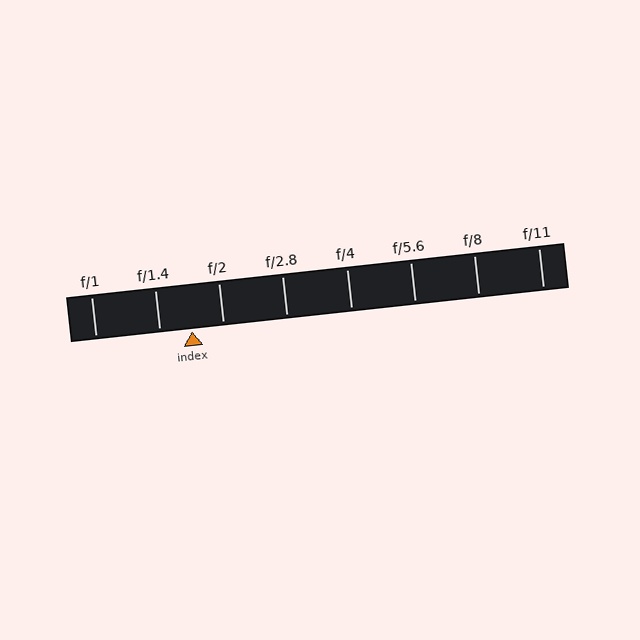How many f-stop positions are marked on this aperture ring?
There are 8 f-stop positions marked.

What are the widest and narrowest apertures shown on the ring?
The widest aperture shown is f/1 and the narrowest is f/11.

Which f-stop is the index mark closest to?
The index mark is closest to f/2.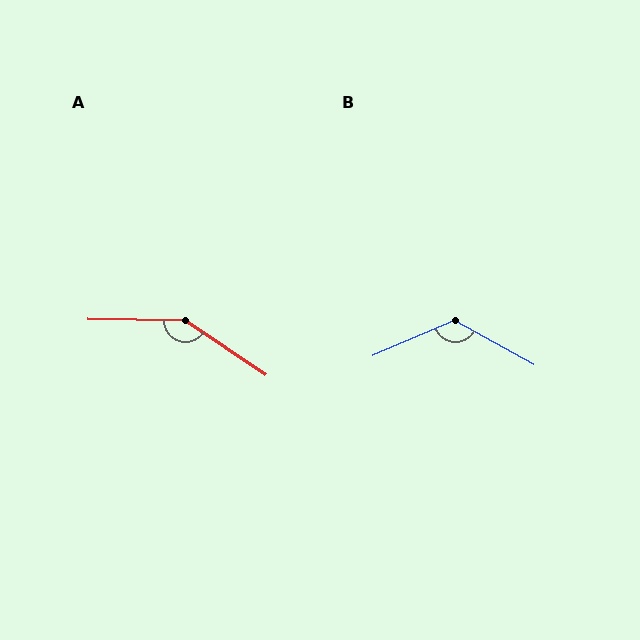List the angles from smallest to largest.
B (128°), A (146°).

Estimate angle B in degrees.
Approximately 128 degrees.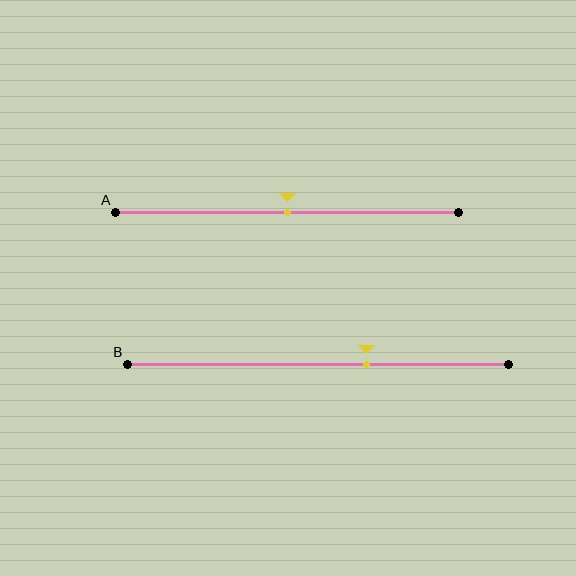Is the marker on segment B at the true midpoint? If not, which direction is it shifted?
No, the marker on segment B is shifted to the right by about 13% of the segment length.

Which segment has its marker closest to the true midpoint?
Segment A has its marker closest to the true midpoint.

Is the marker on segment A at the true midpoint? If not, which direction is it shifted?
Yes, the marker on segment A is at the true midpoint.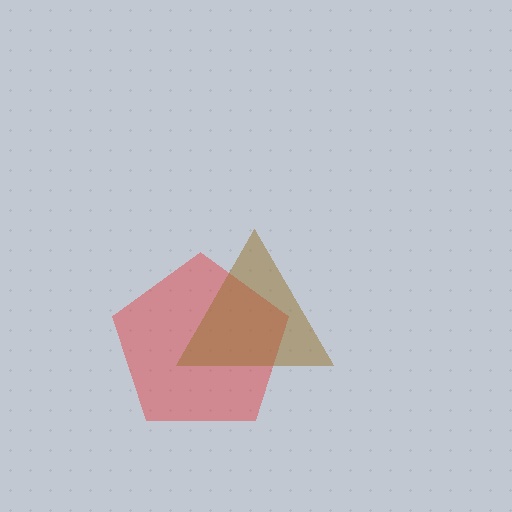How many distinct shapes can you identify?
There are 2 distinct shapes: a red pentagon, a brown triangle.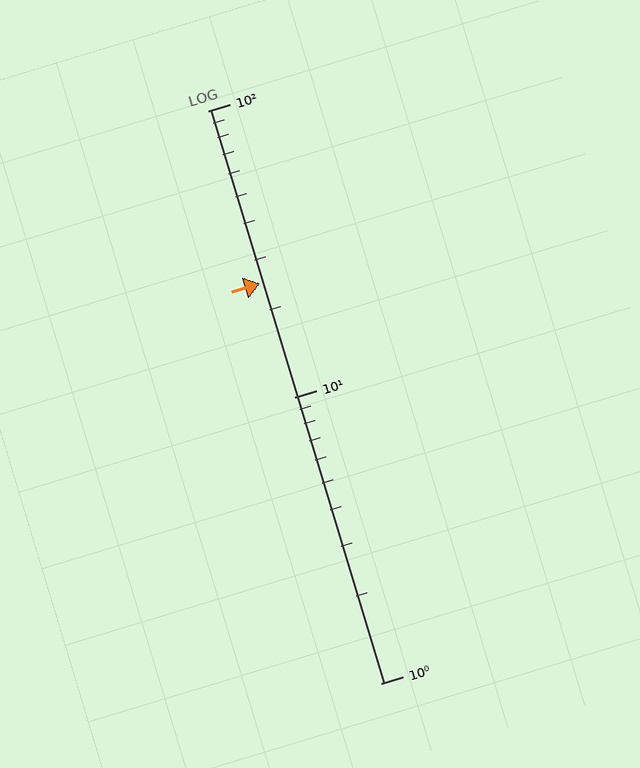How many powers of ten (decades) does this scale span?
The scale spans 2 decades, from 1 to 100.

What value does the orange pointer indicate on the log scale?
The pointer indicates approximately 25.